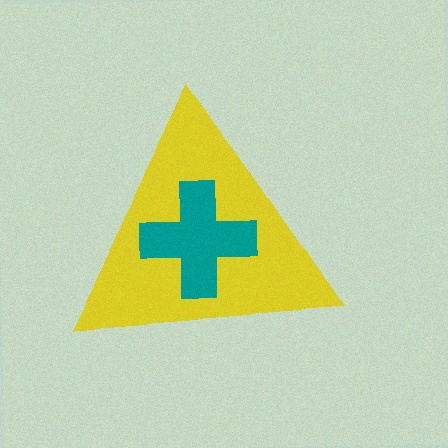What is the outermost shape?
The yellow triangle.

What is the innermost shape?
The teal cross.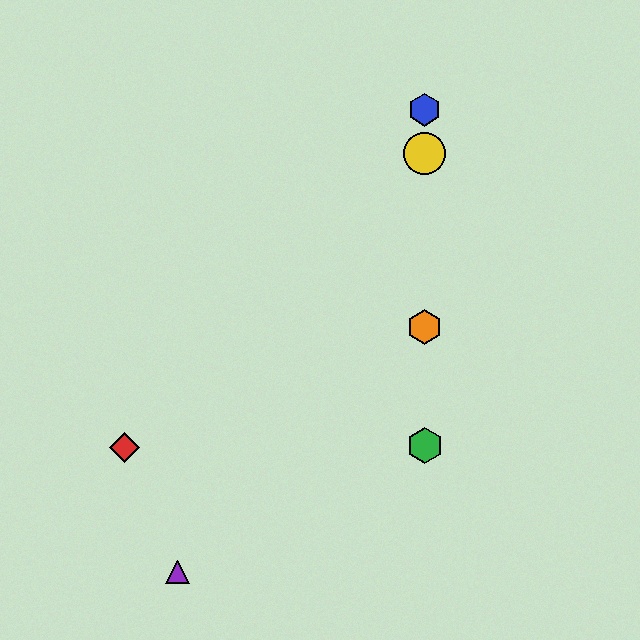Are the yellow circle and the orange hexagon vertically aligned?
Yes, both are at x≈425.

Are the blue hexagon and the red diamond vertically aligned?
No, the blue hexagon is at x≈425 and the red diamond is at x≈125.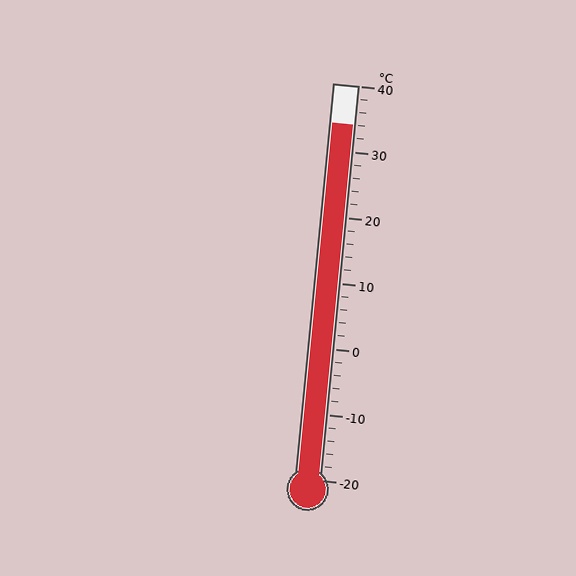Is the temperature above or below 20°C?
The temperature is above 20°C.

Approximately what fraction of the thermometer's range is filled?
The thermometer is filled to approximately 90% of its range.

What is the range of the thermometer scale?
The thermometer scale ranges from -20°C to 40°C.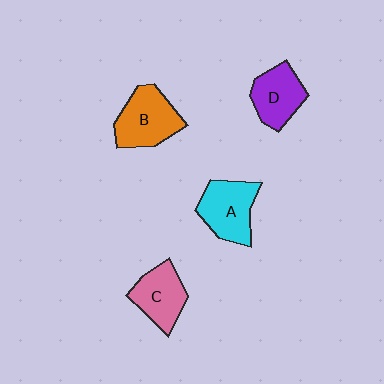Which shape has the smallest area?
Shape D (purple).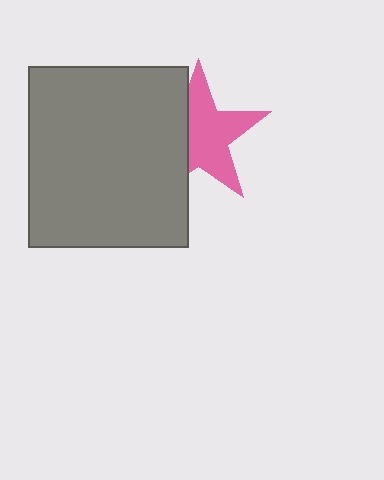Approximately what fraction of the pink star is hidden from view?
Roughly 38% of the pink star is hidden behind the gray rectangle.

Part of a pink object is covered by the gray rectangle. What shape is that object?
It is a star.